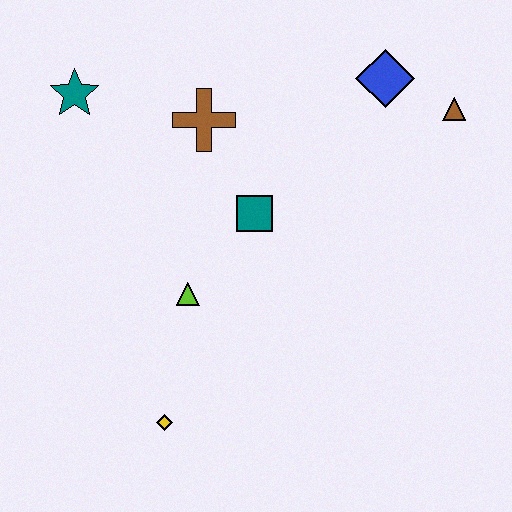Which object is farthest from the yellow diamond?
The brown triangle is farthest from the yellow diamond.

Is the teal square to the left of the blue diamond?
Yes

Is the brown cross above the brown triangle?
No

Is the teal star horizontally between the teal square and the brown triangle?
No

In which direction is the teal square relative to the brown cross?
The teal square is below the brown cross.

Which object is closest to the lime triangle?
The teal square is closest to the lime triangle.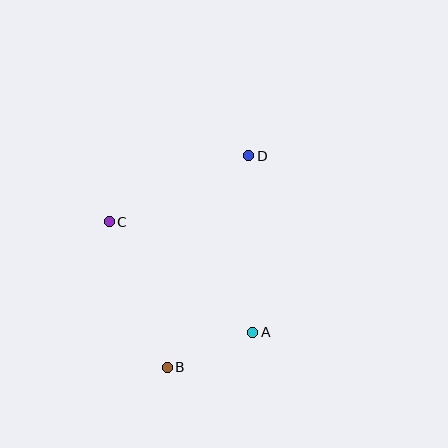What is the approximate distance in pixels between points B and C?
The distance between B and C is approximately 157 pixels.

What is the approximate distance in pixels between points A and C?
The distance between A and C is approximately 181 pixels.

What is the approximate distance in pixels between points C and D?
The distance between C and D is approximately 154 pixels.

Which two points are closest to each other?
Points A and B are closest to each other.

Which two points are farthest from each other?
Points B and D are farthest from each other.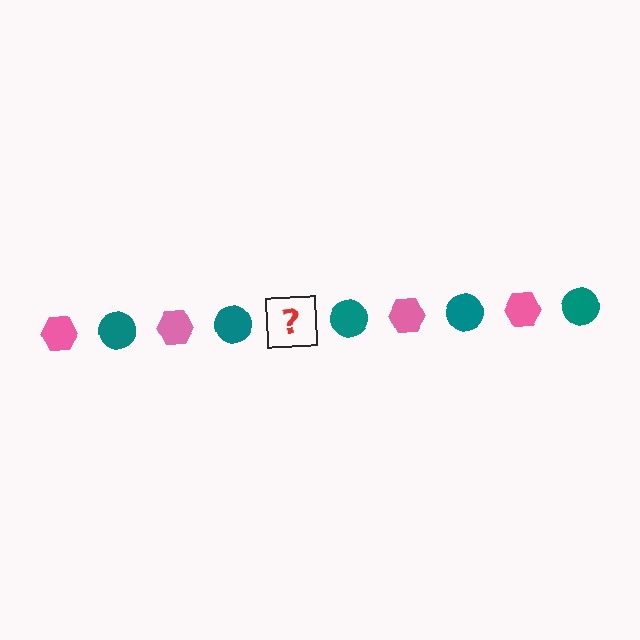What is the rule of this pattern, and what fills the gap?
The rule is that the pattern alternates between pink hexagon and teal circle. The gap should be filled with a pink hexagon.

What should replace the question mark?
The question mark should be replaced with a pink hexagon.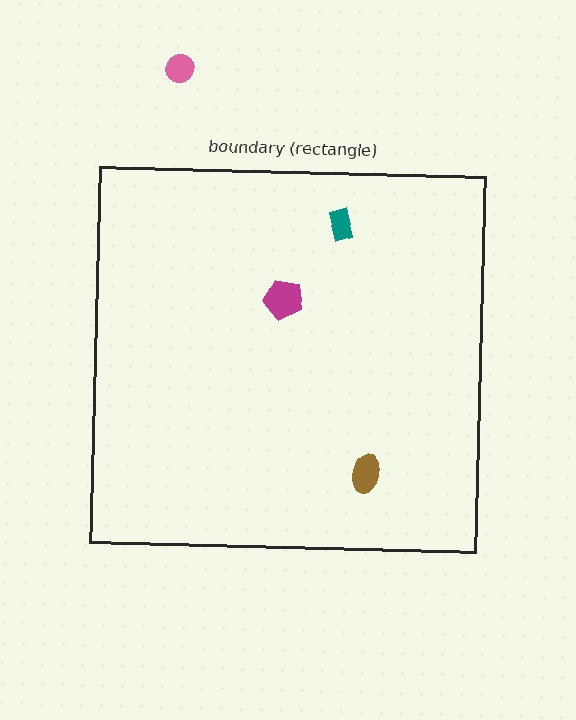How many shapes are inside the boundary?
3 inside, 1 outside.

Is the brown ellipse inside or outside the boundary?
Inside.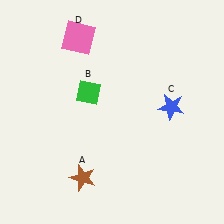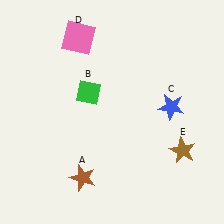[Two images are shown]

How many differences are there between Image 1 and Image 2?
There is 1 difference between the two images.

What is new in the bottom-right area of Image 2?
A brown star (E) was added in the bottom-right area of Image 2.